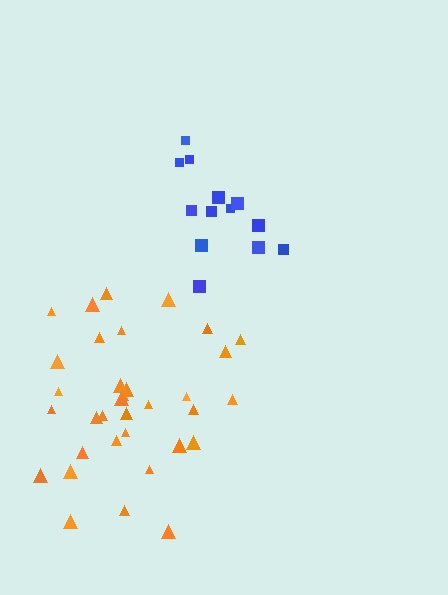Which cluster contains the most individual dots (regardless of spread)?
Orange (35).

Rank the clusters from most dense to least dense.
orange, blue.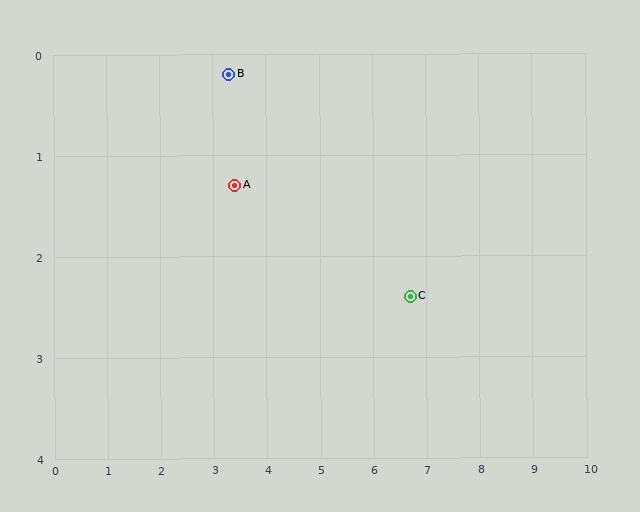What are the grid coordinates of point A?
Point A is at approximately (3.4, 1.3).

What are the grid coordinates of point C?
Point C is at approximately (6.7, 2.4).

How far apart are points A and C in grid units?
Points A and C are about 3.5 grid units apart.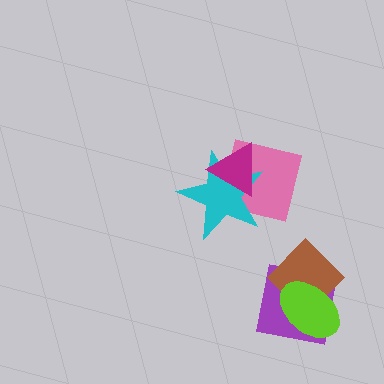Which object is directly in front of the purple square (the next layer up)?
The brown diamond is directly in front of the purple square.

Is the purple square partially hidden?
Yes, it is partially covered by another shape.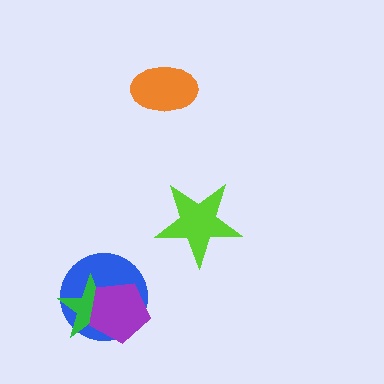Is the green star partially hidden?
Yes, it is partially covered by another shape.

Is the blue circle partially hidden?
Yes, it is partially covered by another shape.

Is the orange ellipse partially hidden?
No, no other shape covers it.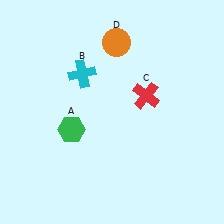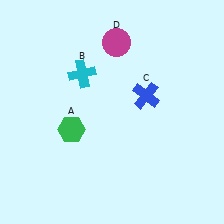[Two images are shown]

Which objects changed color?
C changed from red to blue. D changed from orange to magenta.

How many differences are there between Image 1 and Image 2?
There are 2 differences between the two images.